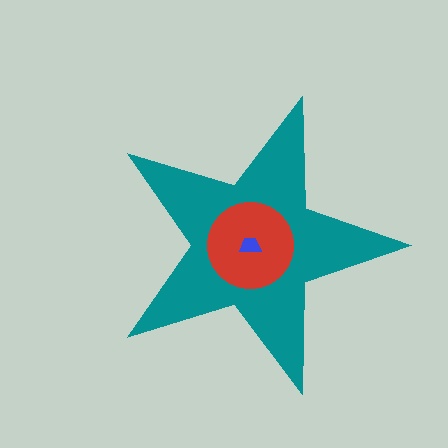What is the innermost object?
The blue trapezoid.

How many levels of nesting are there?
3.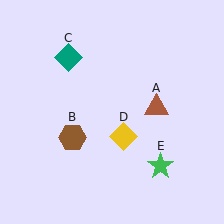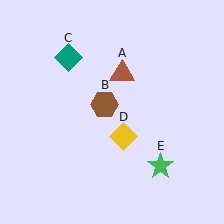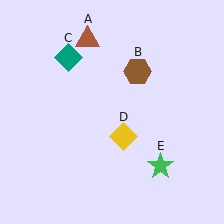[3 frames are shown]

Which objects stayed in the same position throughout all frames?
Teal diamond (object C) and yellow diamond (object D) and green star (object E) remained stationary.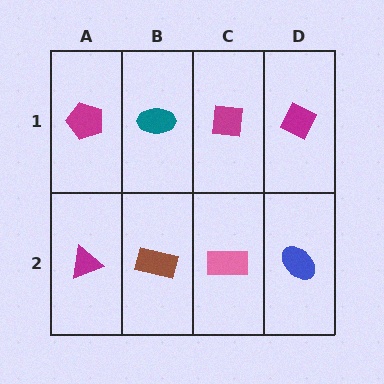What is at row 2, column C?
A pink rectangle.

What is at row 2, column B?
A brown rectangle.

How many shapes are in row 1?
4 shapes.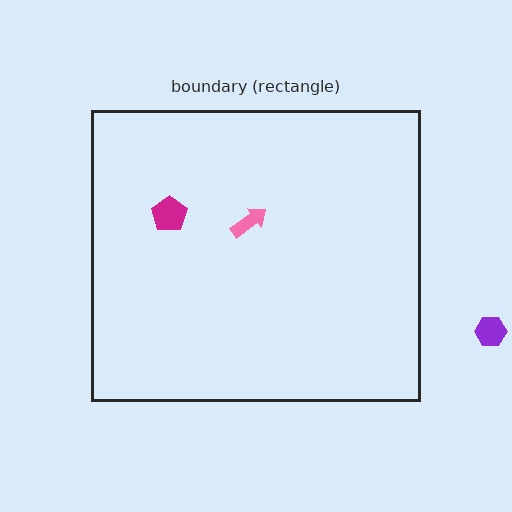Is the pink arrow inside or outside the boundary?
Inside.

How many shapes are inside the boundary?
2 inside, 1 outside.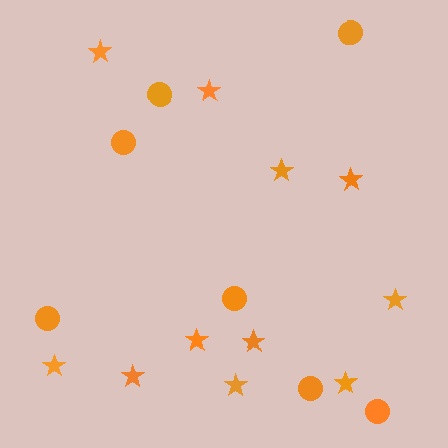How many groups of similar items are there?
There are 2 groups: one group of stars (11) and one group of circles (7).